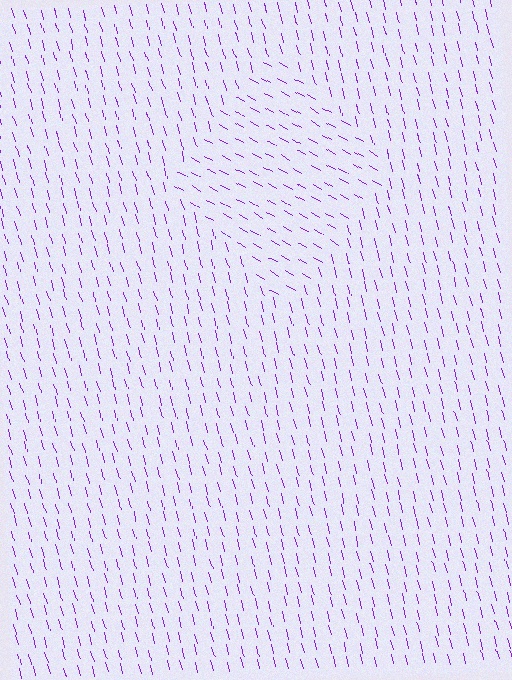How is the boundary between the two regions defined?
The boundary is defined purely by a change in line orientation (approximately 45 degrees difference). All lines are the same color and thickness.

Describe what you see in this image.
The image is filled with small purple line segments. A diamond region in the image has lines oriented differently from the surrounding lines, creating a visible texture boundary.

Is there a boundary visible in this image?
Yes, there is a texture boundary formed by a change in line orientation.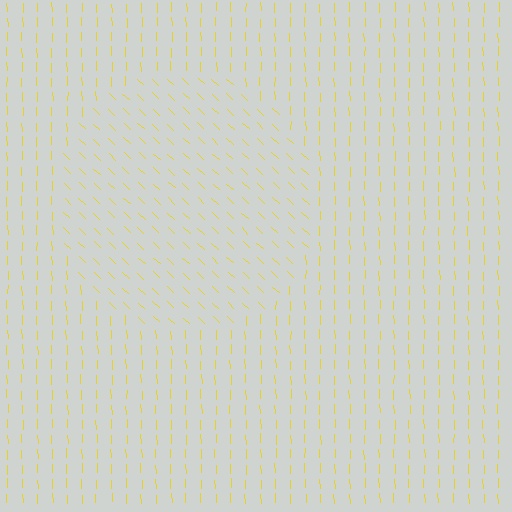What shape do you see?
I see a circle.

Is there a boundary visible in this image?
Yes, there is a texture boundary formed by a change in line orientation.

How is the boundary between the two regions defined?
The boundary is defined purely by a change in line orientation (approximately 45 degrees difference). All lines are the same color and thickness.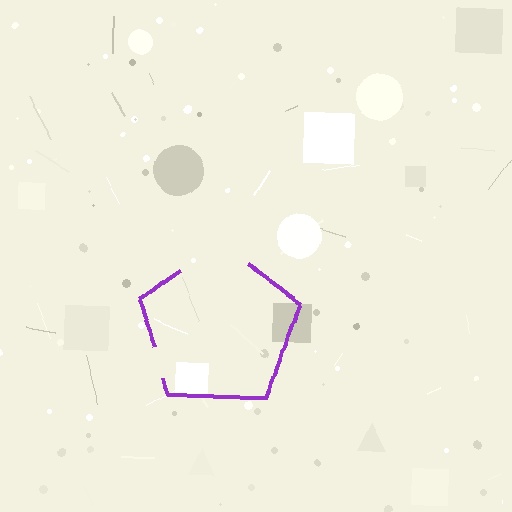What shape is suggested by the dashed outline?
The dashed outline suggests a pentagon.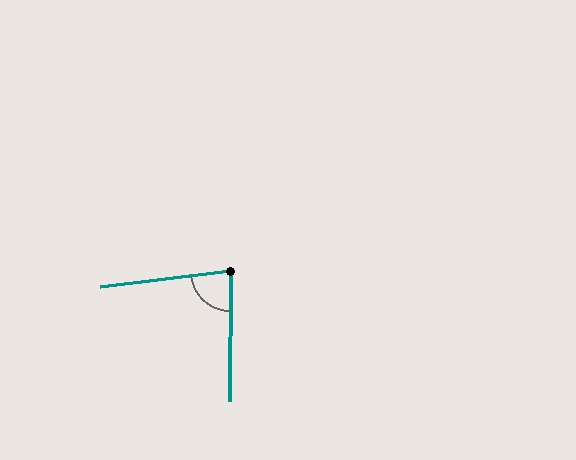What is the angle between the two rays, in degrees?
Approximately 82 degrees.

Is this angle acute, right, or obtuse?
It is acute.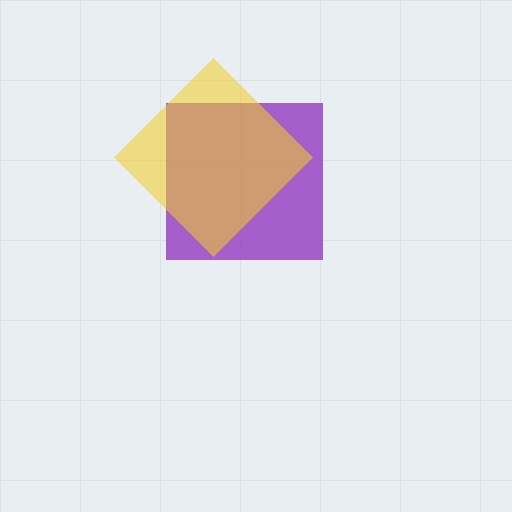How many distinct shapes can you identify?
There are 2 distinct shapes: a purple square, a yellow diamond.